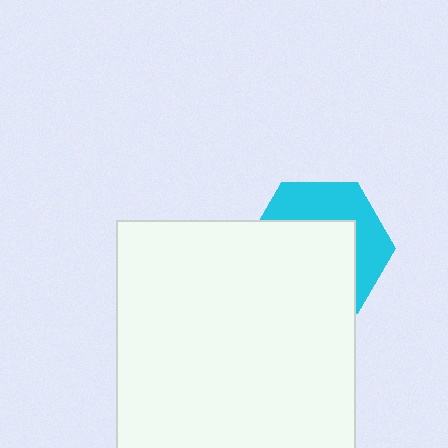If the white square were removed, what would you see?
You would see the complete cyan hexagon.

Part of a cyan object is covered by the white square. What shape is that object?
It is a hexagon.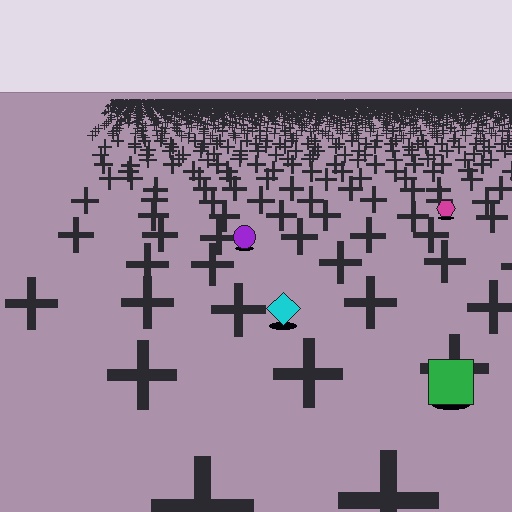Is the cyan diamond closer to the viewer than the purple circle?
Yes. The cyan diamond is closer — you can tell from the texture gradient: the ground texture is coarser near it.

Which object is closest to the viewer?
The green square is closest. The texture marks near it are larger and more spread out.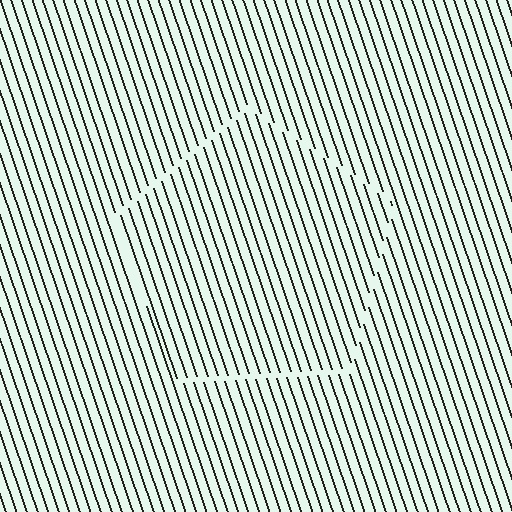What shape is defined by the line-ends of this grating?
An illusory pentagon. The interior of the shape contains the same grating, shifted by half a period — the contour is defined by the phase discontinuity where line-ends from the inner and outer gratings abut.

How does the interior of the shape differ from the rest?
The interior of the shape contains the same grating, shifted by half a period — the contour is defined by the phase discontinuity where line-ends from the inner and outer gratings abut.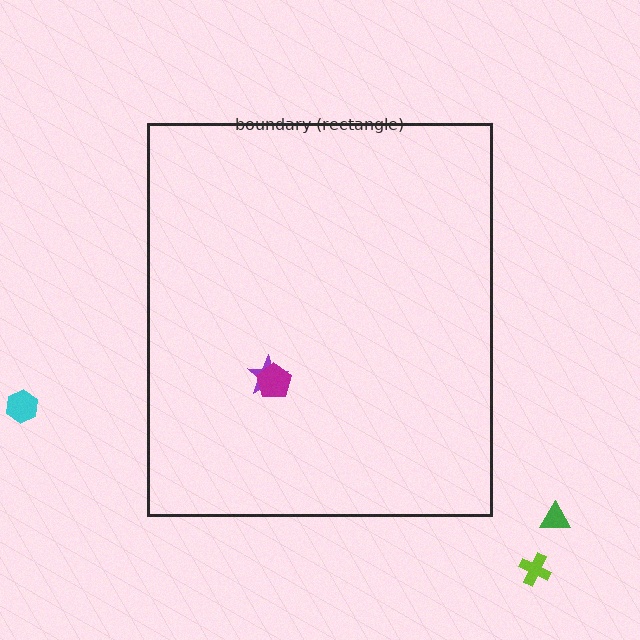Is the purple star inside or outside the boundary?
Inside.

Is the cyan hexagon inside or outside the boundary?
Outside.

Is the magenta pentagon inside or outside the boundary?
Inside.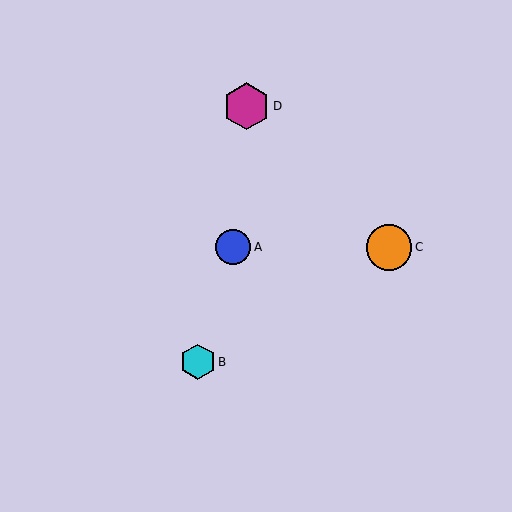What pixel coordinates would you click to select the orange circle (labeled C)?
Click at (389, 247) to select the orange circle C.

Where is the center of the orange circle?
The center of the orange circle is at (389, 247).